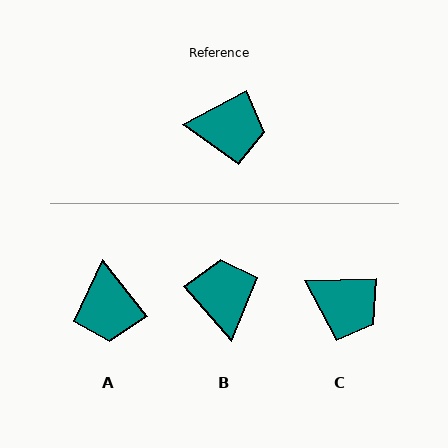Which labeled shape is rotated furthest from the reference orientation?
B, about 103 degrees away.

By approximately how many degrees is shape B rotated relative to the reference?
Approximately 103 degrees counter-clockwise.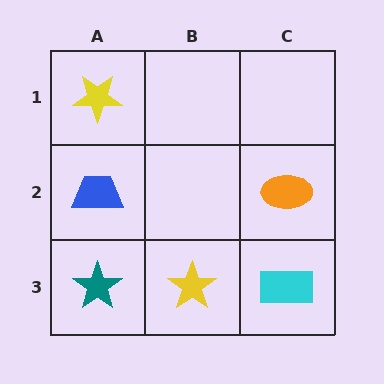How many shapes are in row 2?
2 shapes.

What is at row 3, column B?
A yellow star.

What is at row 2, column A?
A blue trapezoid.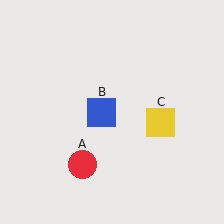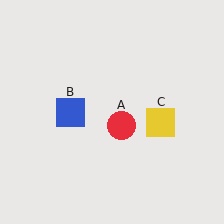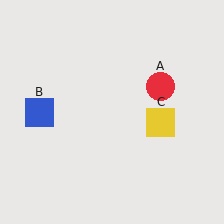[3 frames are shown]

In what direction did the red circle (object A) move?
The red circle (object A) moved up and to the right.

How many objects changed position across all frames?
2 objects changed position: red circle (object A), blue square (object B).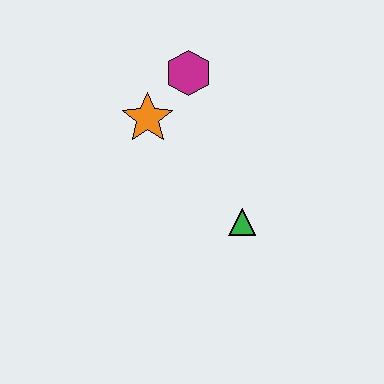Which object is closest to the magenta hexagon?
The orange star is closest to the magenta hexagon.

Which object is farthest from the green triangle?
The magenta hexagon is farthest from the green triangle.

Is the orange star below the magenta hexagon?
Yes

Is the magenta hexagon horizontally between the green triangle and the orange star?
Yes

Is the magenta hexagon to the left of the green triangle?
Yes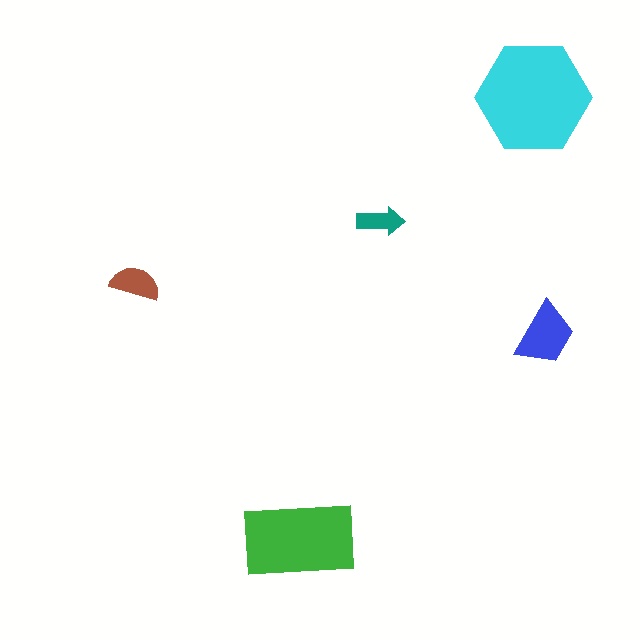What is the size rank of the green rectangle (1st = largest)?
2nd.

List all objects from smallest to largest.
The teal arrow, the brown semicircle, the blue trapezoid, the green rectangle, the cyan hexagon.